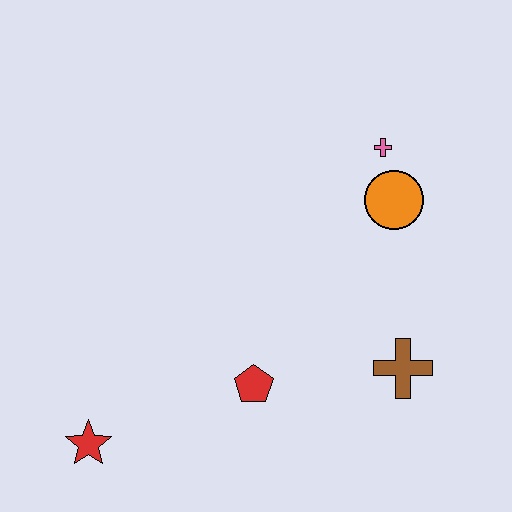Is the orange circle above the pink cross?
No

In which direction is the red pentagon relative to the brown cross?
The red pentagon is to the left of the brown cross.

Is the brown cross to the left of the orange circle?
No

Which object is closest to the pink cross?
The orange circle is closest to the pink cross.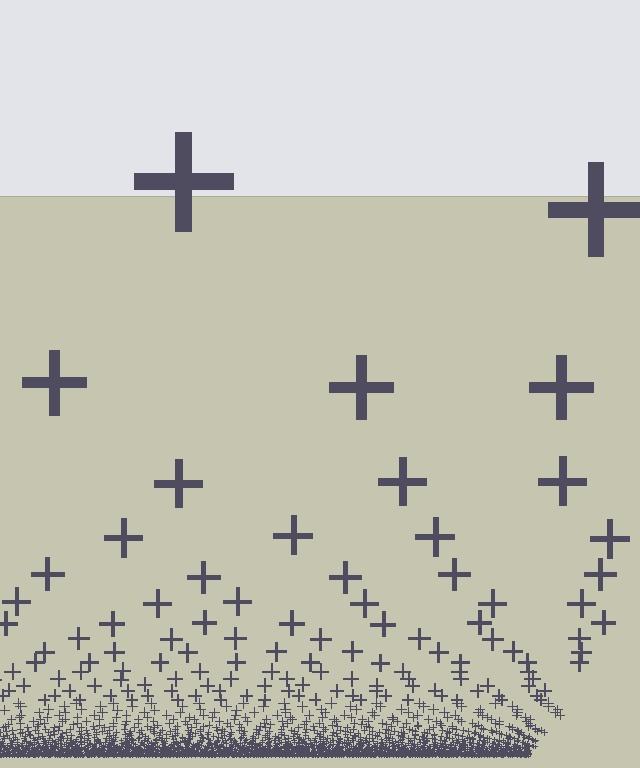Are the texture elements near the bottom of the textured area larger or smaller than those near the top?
Smaller. The gradient is inverted — elements near the bottom are smaller and denser.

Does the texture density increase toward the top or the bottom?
Density increases toward the bottom.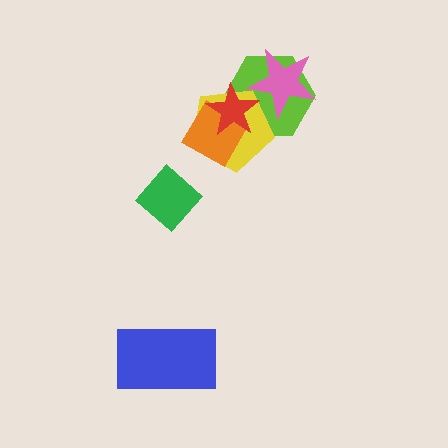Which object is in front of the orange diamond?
The red star is in front of the orange diamond.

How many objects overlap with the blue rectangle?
0 objects overlap with the blue rectangle.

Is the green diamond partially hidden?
No, no other shape covers it.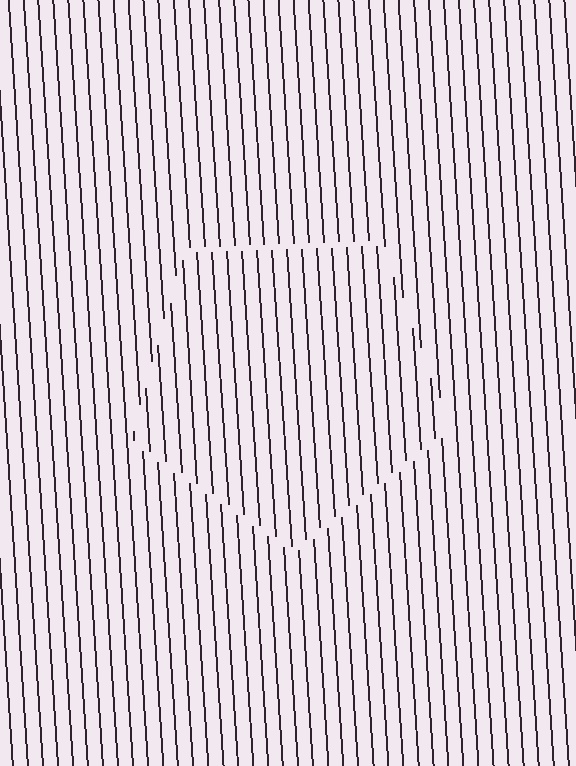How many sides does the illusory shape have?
5 sides — the line-ends trace a pentagon.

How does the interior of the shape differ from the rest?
The interior of the shape contains the same grating, shifted by half a period — the contour is defined by the phase discontinuity where line-ends from the inner and outer gratings abut.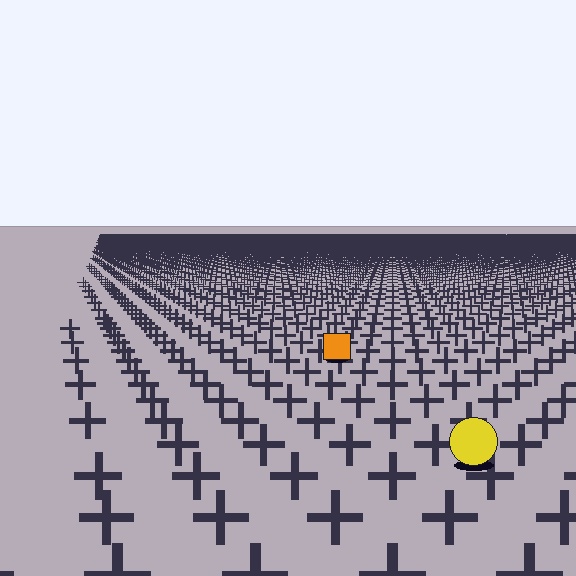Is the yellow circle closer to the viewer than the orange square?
Yes. The yellow circle is closer — you can tell from the texture gradient: the ground texture is coarser near it.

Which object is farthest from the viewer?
The orange square is farthest from the viewer. It appears smaller and the ground texture around it is denser.